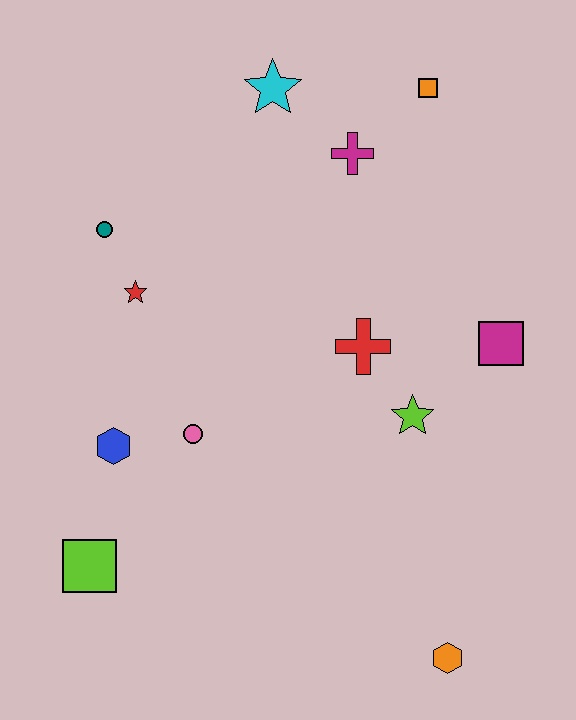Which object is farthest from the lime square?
The orange square is farthest from the lime square.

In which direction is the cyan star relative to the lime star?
The cyan star is above the lime star.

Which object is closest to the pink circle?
The blue hexagon is closest to the pink circle.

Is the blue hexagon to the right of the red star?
No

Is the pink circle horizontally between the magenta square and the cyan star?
No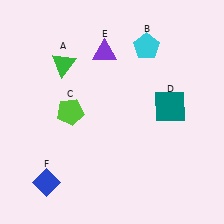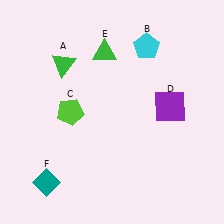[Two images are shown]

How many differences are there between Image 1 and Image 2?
There are 3 differences between the two images.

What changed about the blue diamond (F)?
In Image 1, F is blue. In Image 2, it changed to teal.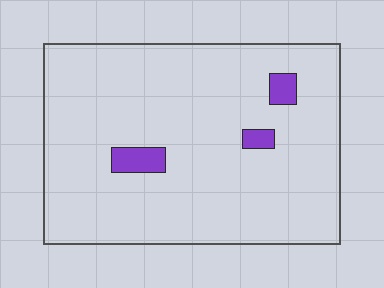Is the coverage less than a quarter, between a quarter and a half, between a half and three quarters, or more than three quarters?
Less than a quarter.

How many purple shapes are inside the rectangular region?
3.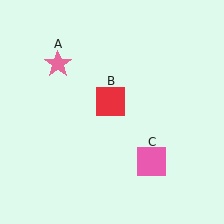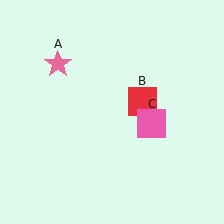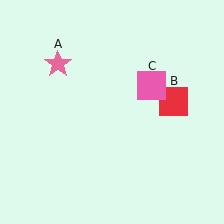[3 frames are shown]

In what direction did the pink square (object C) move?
The pink square (object C) moved up.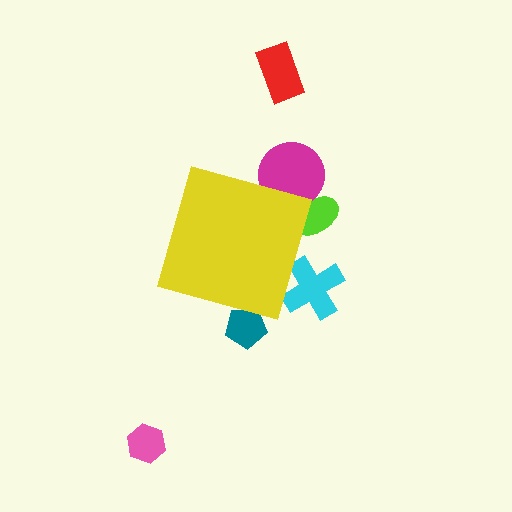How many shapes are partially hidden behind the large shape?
4 shapes are partially hidden.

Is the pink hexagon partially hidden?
No, the pink hexagon is fully visible.